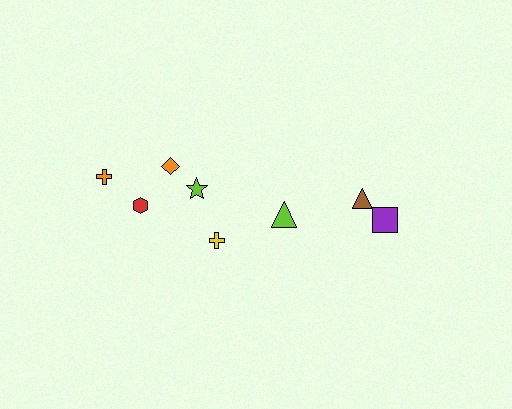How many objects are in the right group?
There are 3 objects.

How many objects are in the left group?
There are 5 objects.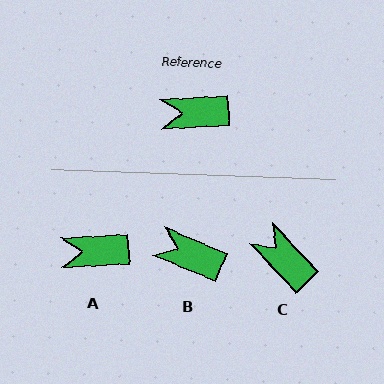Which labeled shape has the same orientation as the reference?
A.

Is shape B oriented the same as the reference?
No, it is off by about 26 degrees.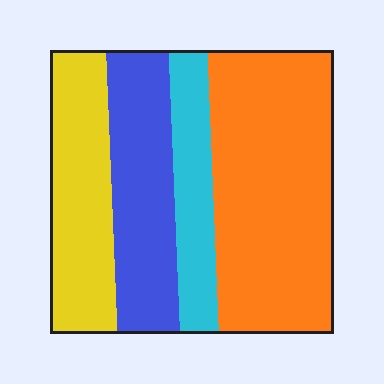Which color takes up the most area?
Orange, at roughly 45%.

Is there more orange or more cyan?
Orange.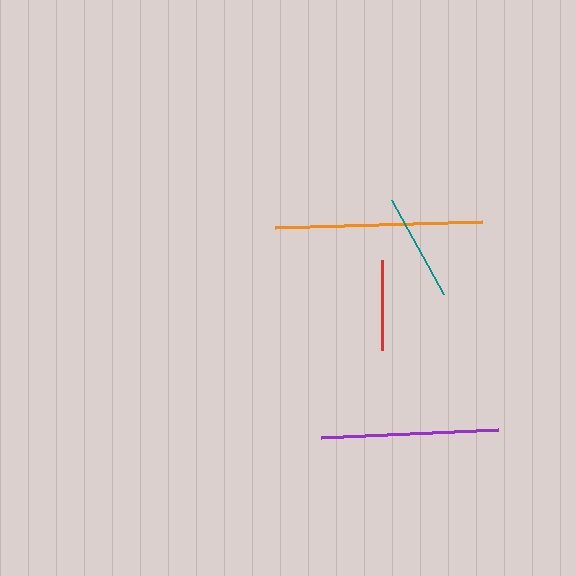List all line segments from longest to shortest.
From longest to shortest: orange, purple, teal, red.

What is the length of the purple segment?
The purple segment is approximately 177 pixels long.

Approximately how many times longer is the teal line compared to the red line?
The teal line is approximately 1.2 times the length of the red line.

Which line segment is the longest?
The orange line is the longest at approximately 208 pixels.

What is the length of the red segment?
The red segment is approximately 90 pixels long.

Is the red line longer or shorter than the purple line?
The purple line is longer than the red line.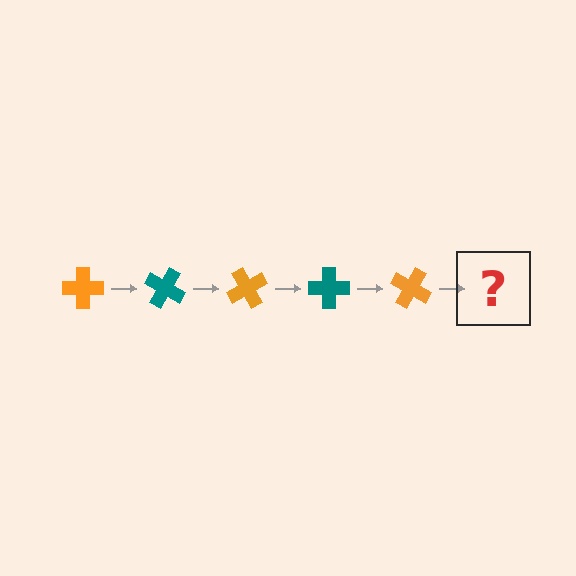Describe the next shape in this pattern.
It should be a teal cross, rotated 150 degrees from the start.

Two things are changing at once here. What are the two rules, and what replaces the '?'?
The two rules are that it rotates 30 degrees each step and the color cycles through orange and teal. The '?' should be a teal cross, rotated 150 degrees from the start.